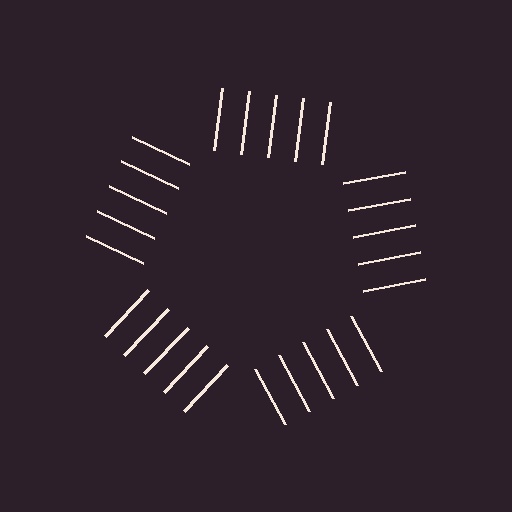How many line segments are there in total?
25 — 5 along each of the 5 edges.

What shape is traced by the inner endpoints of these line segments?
An illusory pentagon — the line segments terminate on its edges but no continuous stroke is drawn.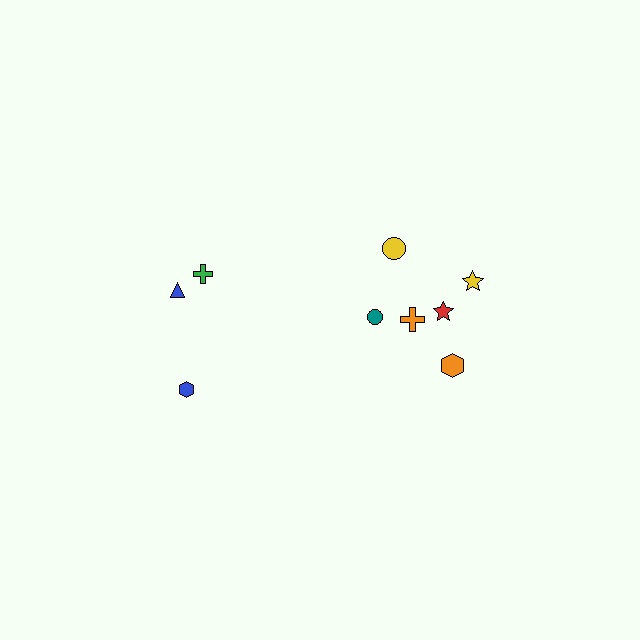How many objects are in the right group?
There are 6 objects.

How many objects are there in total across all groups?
There are 9 objects.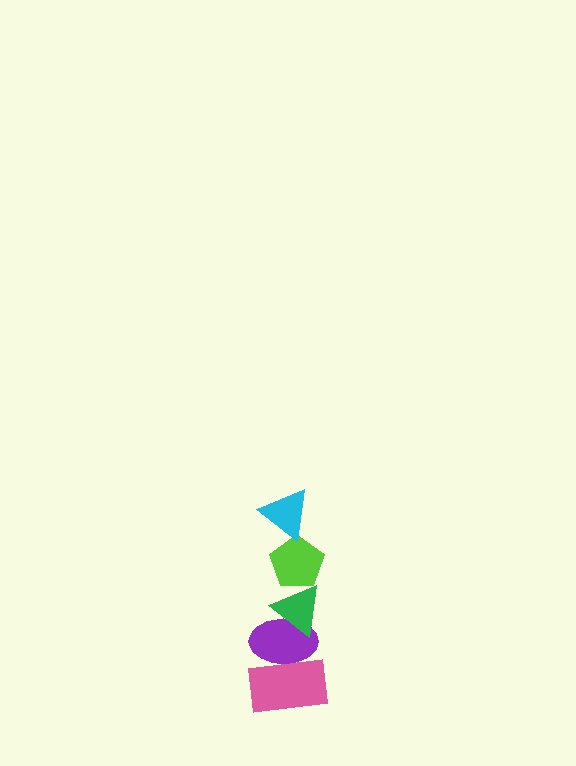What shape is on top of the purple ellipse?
The green triangle is on top of the purple ellipse.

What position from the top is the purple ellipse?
The purple ellipse is 4th from the top.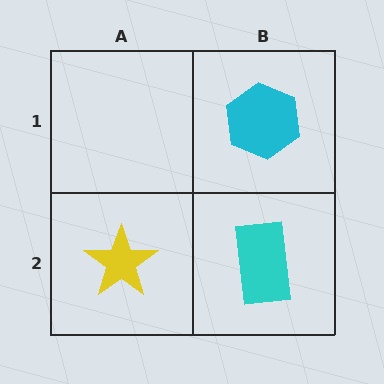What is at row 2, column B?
A cyan rectangle.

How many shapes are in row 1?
1 shape.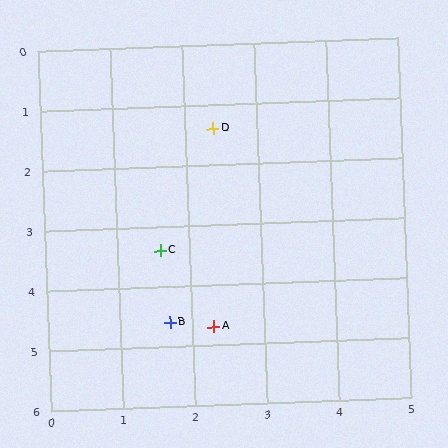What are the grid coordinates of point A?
Point A is at approximately (2.3, 4.7).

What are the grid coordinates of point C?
Point C is at approximately (1.6, 3.4).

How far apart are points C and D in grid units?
Points C and D are about 2.2 grid units apart.